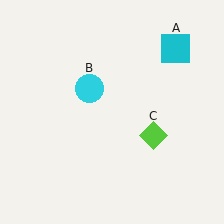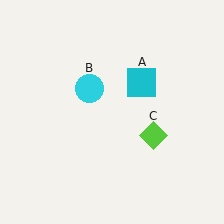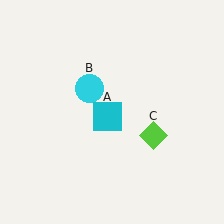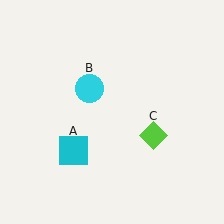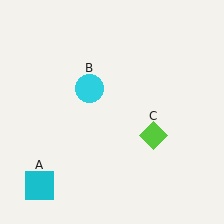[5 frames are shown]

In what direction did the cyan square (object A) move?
The cyan square (object A) moved down and to the left.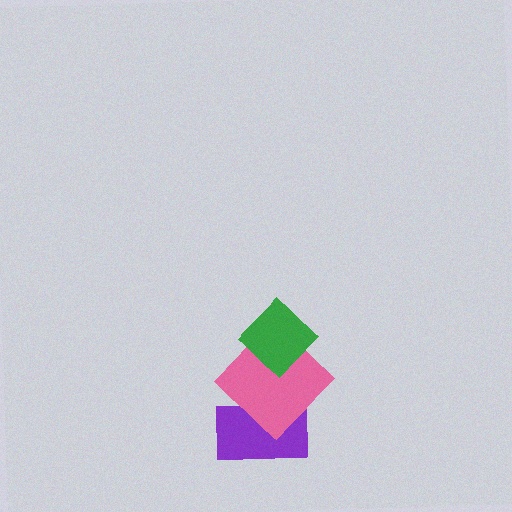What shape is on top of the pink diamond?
The green diamond is on top of the pink diamond.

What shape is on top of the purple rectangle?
The pink diamond is on top of the purple rectangle.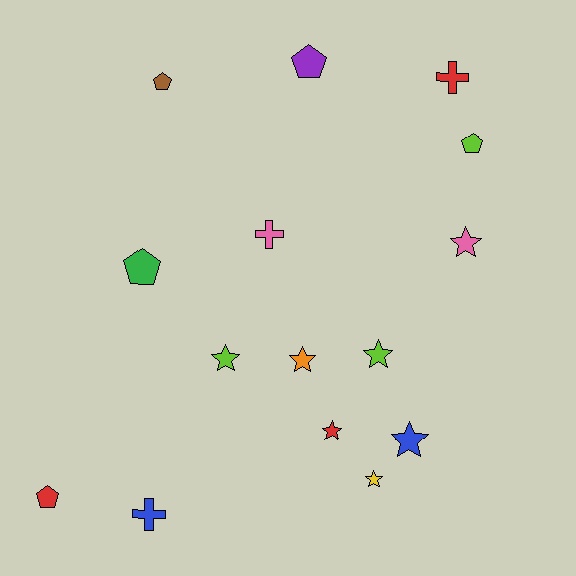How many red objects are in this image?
There are 3 red objects.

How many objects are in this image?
There are 15 objects.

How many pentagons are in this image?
There are 5 pentagons.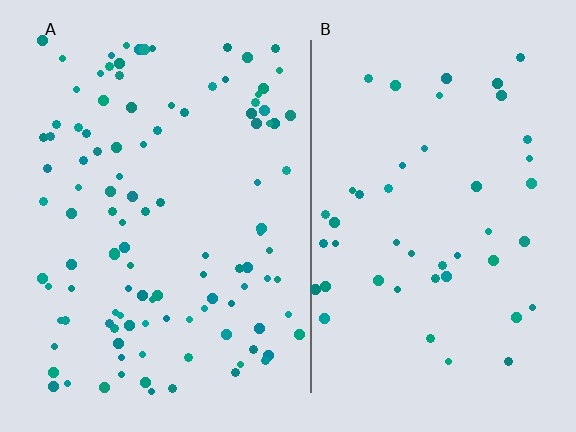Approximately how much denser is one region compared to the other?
Approximately 2.4× — region A over region B.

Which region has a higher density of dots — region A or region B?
A (the left).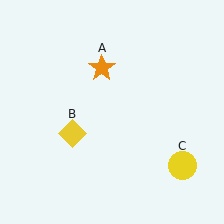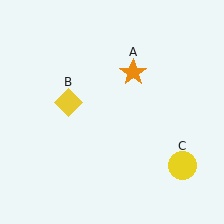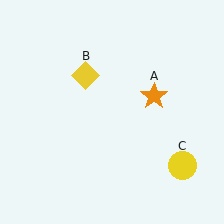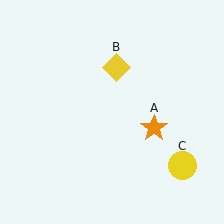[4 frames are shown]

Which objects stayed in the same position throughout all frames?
Yellow circle (object C) remained stationary.